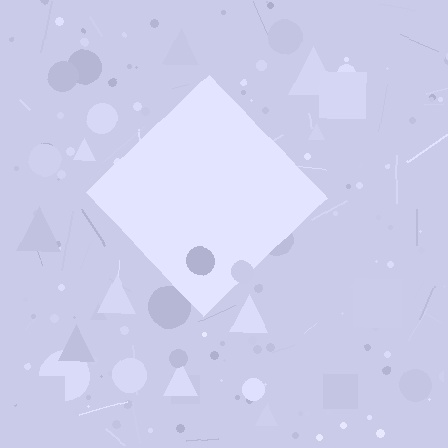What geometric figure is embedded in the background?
A diamond is embedded in the background.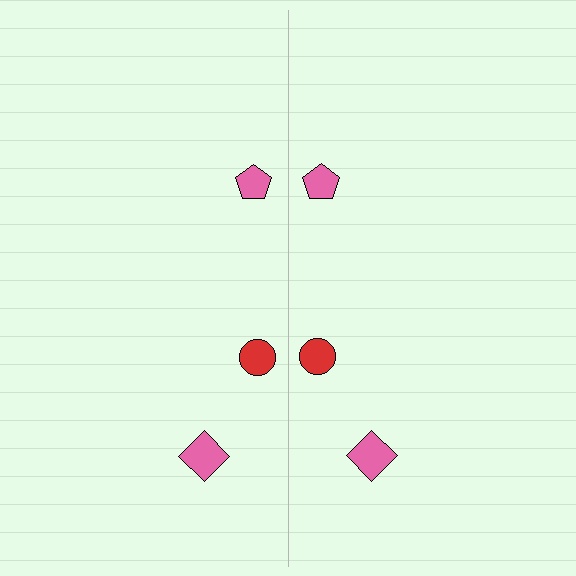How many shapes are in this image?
There are 6 shapes in this image.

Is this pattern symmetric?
Yes, this pattern has bilateral (reflection) symmetry.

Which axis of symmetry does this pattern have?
The pattern has a vertical axis of symmetry running through the center of the image.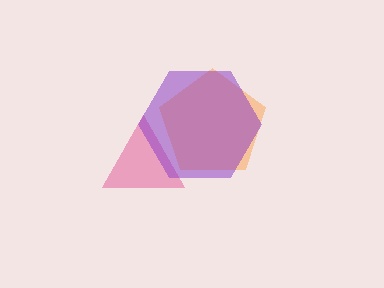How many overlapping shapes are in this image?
There are 3 overlapping shapes in the image.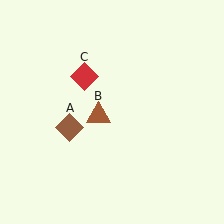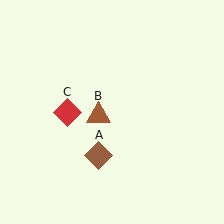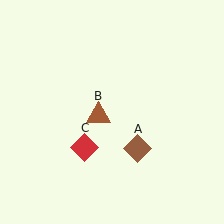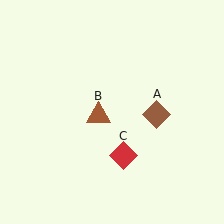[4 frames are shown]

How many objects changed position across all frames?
2 objects changed position: brown diamond (object A), red diamond (object C).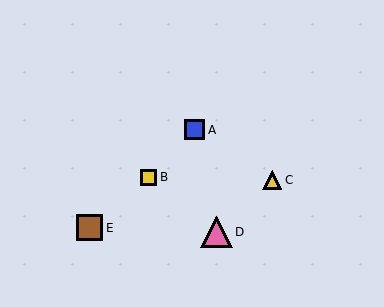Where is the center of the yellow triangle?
The center of the yellow triangle is at (272, 180).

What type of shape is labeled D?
Shape D is a pink triangle.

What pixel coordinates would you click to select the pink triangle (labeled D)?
Click at (216, 232) to select the pink triangle D.